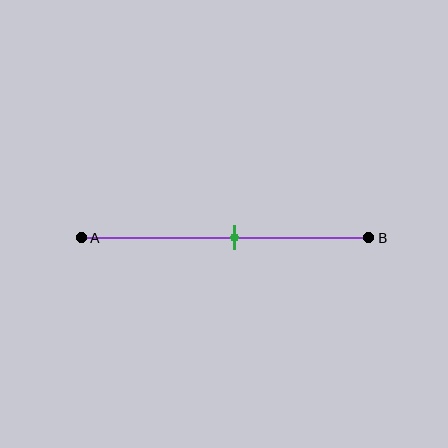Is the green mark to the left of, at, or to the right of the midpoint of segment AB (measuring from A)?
The green mark is to the right of the midpoint of segment AB.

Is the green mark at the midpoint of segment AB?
No, the mark is at about 55% from A, not at the 50% midpoint.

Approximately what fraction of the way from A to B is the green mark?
The green mark is approximately 55% of the way from A to B.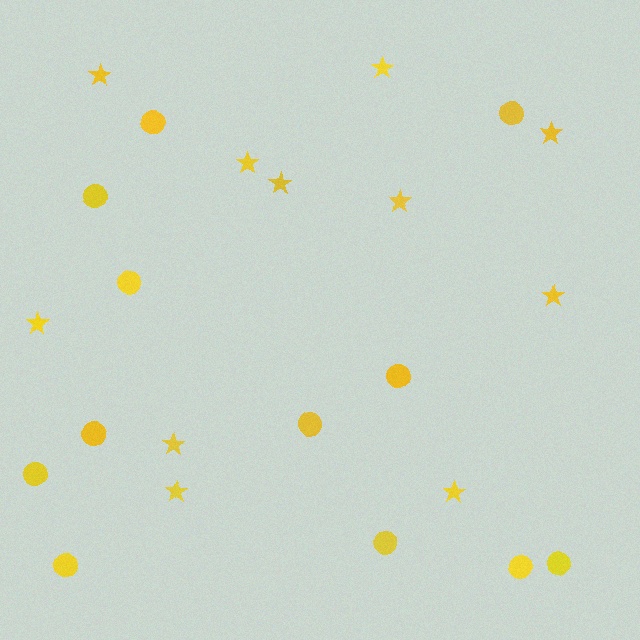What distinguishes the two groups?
There are 2 groups: one group of circles (12) and one group of stars (11).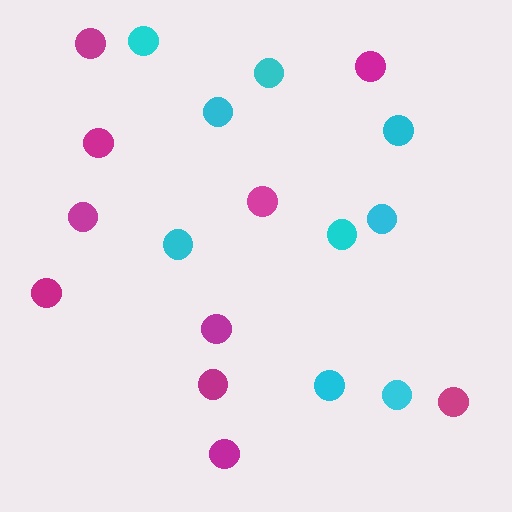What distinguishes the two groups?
There are 2 groups: one group of magenta circles (10) and one group of cyan circles (9).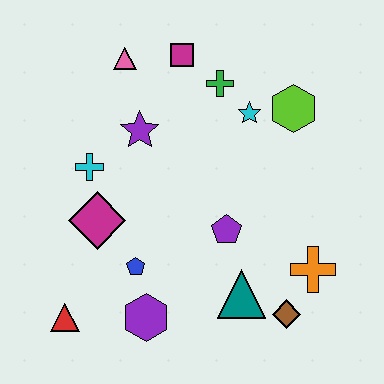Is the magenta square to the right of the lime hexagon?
No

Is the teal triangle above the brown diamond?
Yes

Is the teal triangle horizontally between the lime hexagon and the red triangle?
Yes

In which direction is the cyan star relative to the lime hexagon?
The cyan star is to the left of the lime hexagon.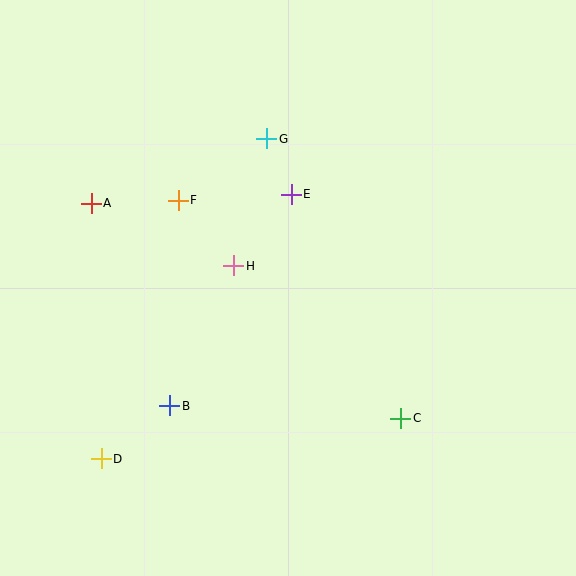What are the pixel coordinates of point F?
Point F is at (178, 200).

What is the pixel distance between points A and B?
The distance between A and B is 218 pixels.